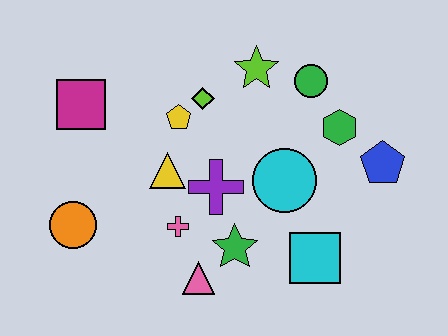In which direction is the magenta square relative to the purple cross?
The magenta square is to the left of the purple cross.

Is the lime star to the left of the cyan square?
Yes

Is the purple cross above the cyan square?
Yes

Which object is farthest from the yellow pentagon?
The blue pentagon is farthest from the yellow pentagon.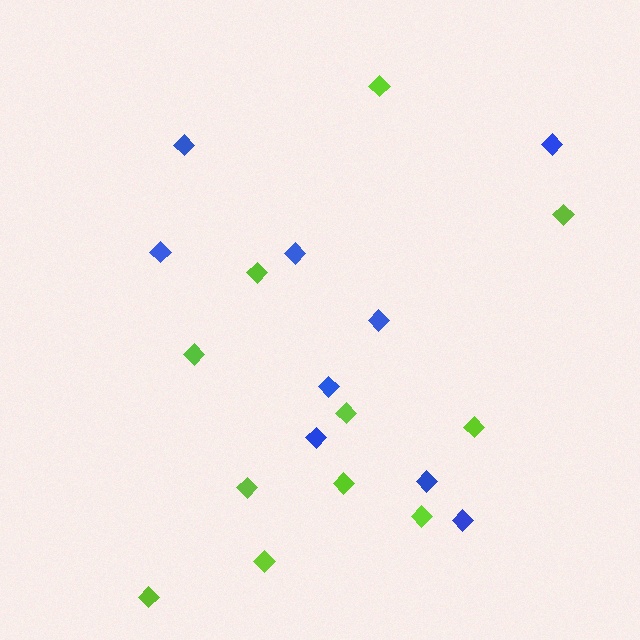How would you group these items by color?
There are 2 groups: one group of lime diamonds (11) and one group of blue diamonds (9).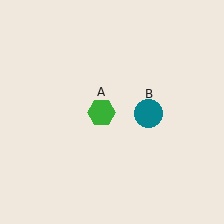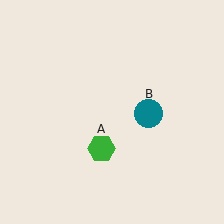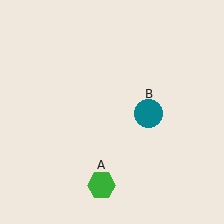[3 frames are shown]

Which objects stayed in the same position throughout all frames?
Teal circle (object B) remained stationary.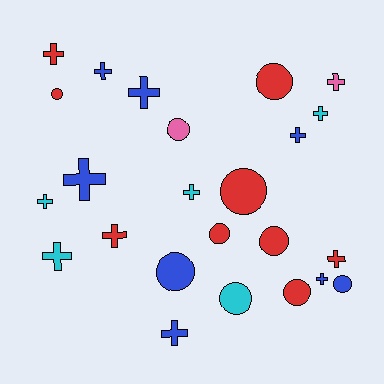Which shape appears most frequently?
Cross, with 14 objects.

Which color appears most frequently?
Red, with 9 objects.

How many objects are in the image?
There are 24 objects.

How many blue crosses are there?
There are 6 blue crosses.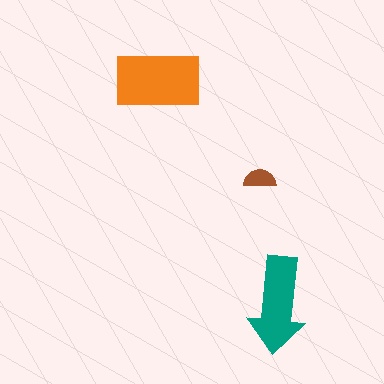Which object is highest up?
The orange rectangle is topmost.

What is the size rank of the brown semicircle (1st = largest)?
3rd.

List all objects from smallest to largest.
The brown semicircle, the teal arrow, the orange rectangle.